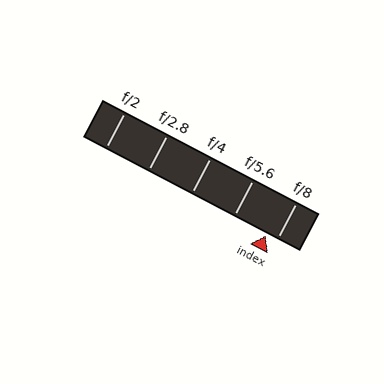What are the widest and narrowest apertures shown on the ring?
The widest aperture shown is f/2 and the narrowest is f/8.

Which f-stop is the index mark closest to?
The index mark is closest to f/8.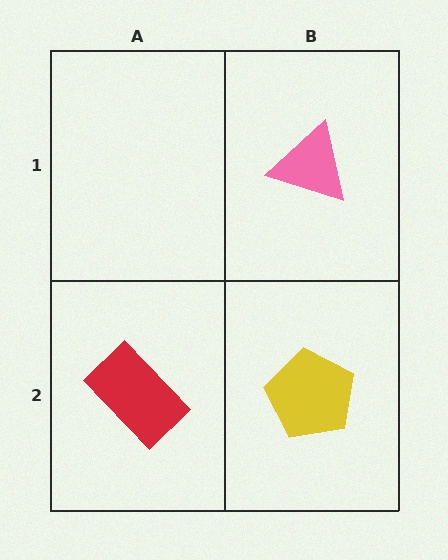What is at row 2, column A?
A red rectangle.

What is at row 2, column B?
A yellow pentagon.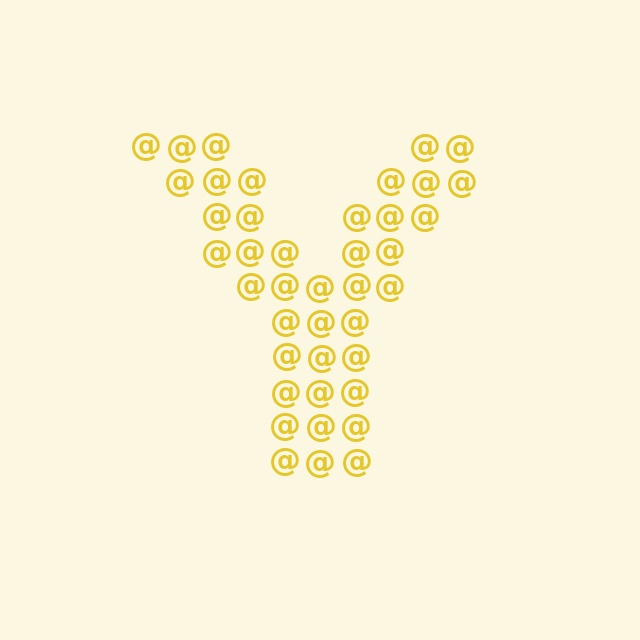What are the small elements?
The small elements are at signs.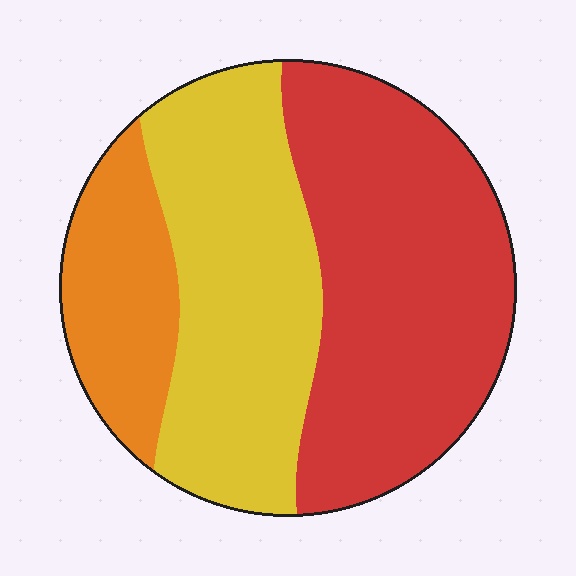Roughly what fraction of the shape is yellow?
Yellow takes up about three eighths (3/8) of the shape.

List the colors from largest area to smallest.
From largest to smallest: red, yellow, orange.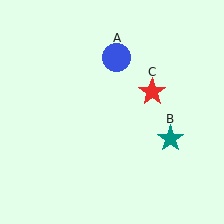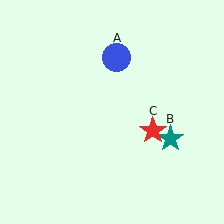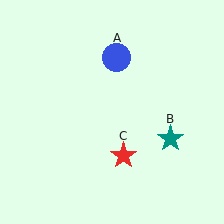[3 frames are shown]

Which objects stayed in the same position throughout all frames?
Blue circle (object A) and teal star (object B) remained stationary.